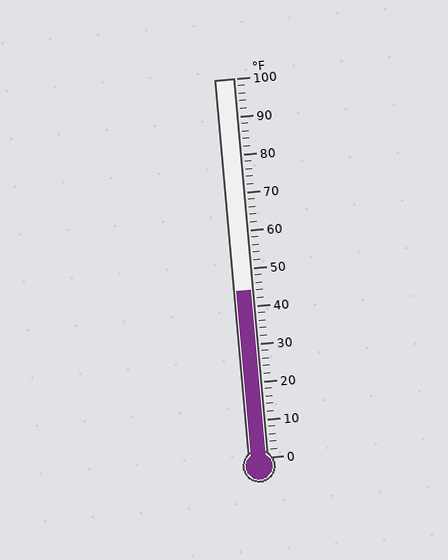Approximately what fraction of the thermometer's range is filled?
The thermometer is filled to approximately 45% of its range.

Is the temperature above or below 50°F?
The temperature is below 50°F.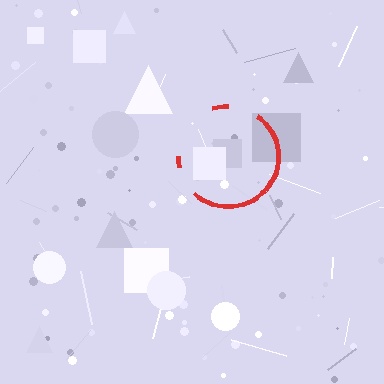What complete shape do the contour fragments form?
The contour fragments form a circle.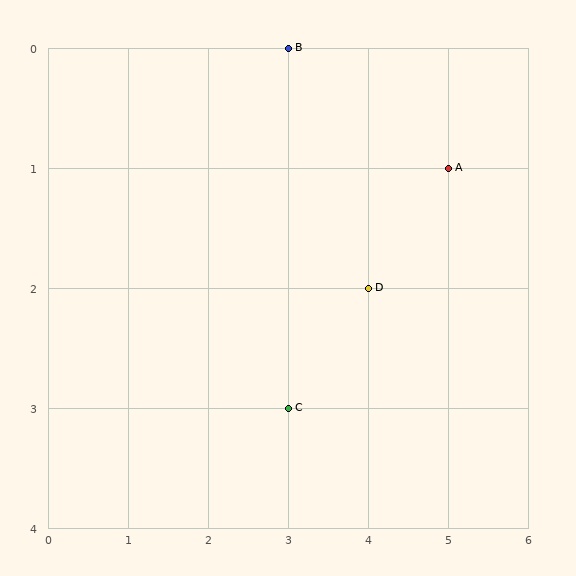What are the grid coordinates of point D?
Point D is at grid coordinates (4, 2).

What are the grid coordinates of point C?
Point C is at grid coordinates (3, 3).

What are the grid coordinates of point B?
Point B is at grid coordinates (3, 0).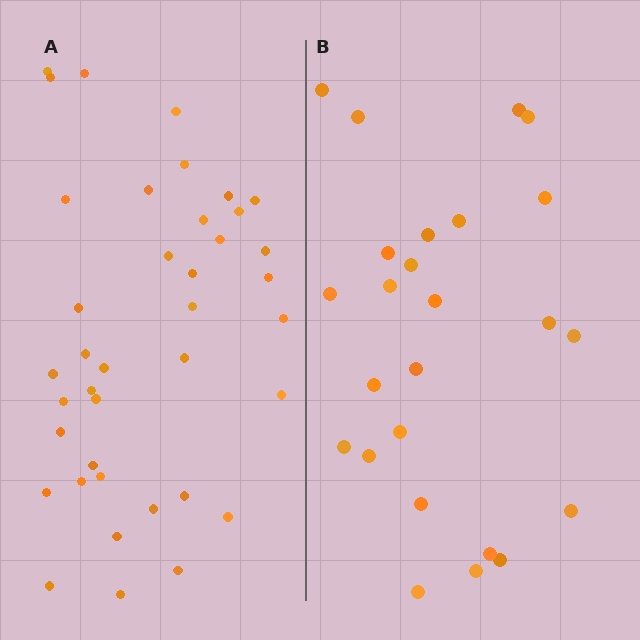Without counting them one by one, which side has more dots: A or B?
Region A (the left region) has more dots.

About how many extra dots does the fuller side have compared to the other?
Region A has approximately 15 more dots than region B.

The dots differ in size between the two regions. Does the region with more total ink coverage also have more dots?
No. Region B has more total ink coverage because its dots are larger, but region A actually contains more individual dots. Total area can be misleading — the number of items is what matters here.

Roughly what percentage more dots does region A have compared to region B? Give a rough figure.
About 55% more.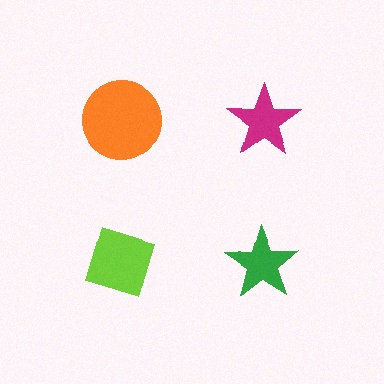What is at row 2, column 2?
A green star.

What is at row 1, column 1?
An orange circle.